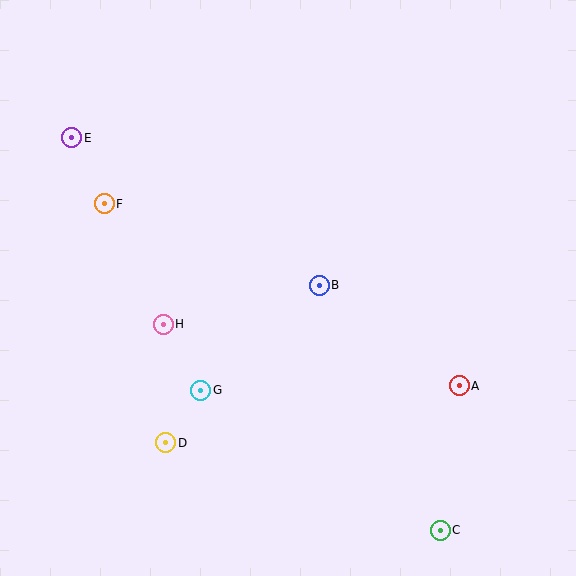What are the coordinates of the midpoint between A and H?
The midpoint between A and H is at (311, 355).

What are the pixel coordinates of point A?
Point A is at (459, 386).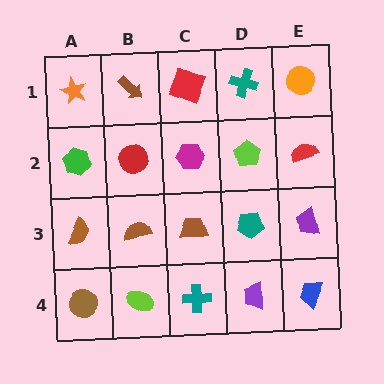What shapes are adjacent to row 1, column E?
A red semicircle (row 2, column E), a teal cross (row 1, column D).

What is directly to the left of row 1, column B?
An orange star.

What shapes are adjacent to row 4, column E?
A purple trapezoid (row 3, column E), a purple trapezoid (row 4, column D).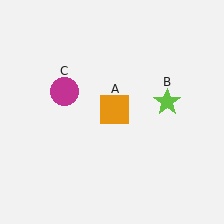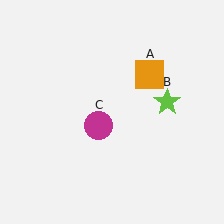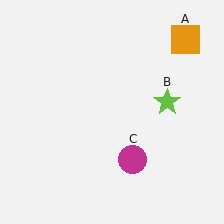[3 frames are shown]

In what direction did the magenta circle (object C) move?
The magenta circle (object C) moved down and to the right.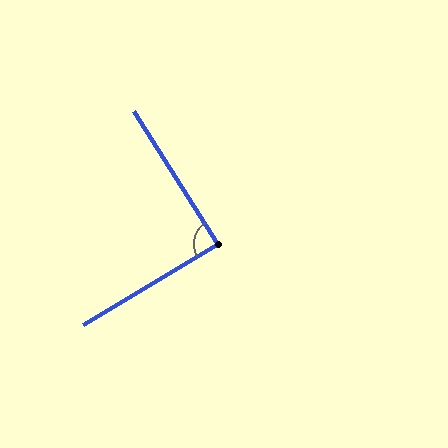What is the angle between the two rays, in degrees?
Approximately 88 degrees.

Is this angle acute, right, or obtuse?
It is approximately a right angle.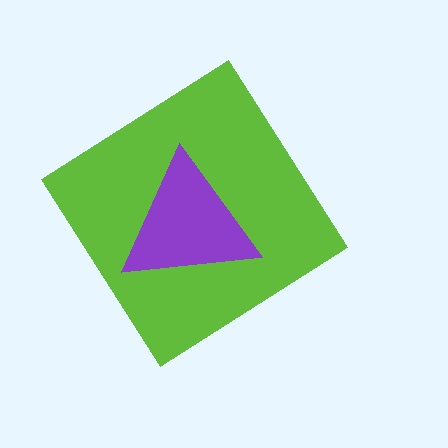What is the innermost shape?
The purple triangle.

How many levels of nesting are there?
2.